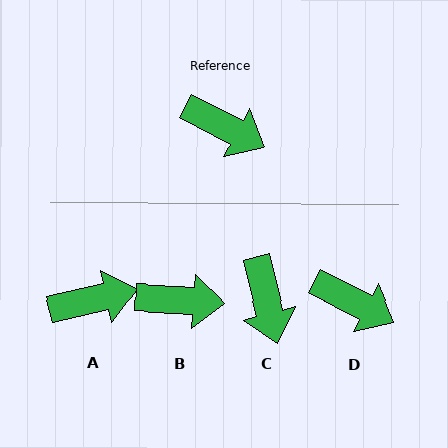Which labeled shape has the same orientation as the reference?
D.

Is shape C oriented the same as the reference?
No, it is off by about 48 degrees.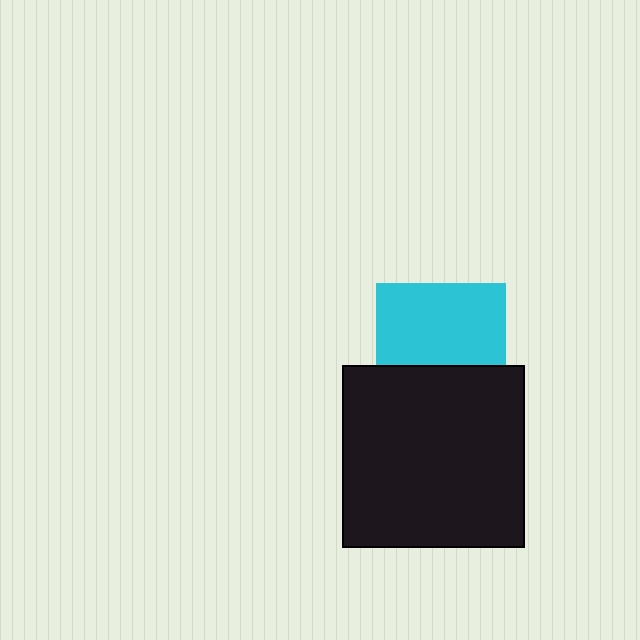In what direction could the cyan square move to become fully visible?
The cyan square could move up. That would shift it out from behind the black square entirely.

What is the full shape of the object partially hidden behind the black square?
The partially hidden object is a cyan square.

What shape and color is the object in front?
The object in front is a black square.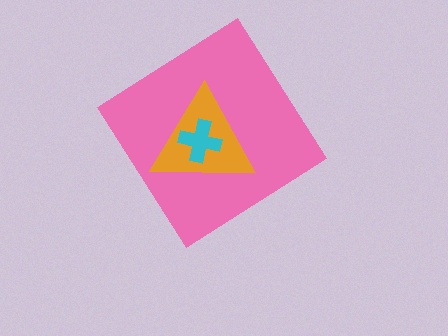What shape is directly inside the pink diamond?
The orange triangle.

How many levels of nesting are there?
3.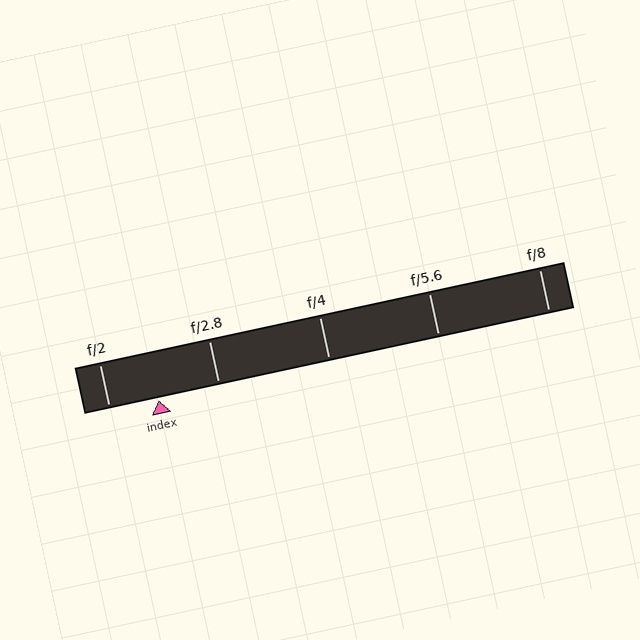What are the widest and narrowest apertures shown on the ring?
The widest aperture shown is f/2 and the narrowest is f/8.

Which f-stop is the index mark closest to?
The index mark is closest to f/2.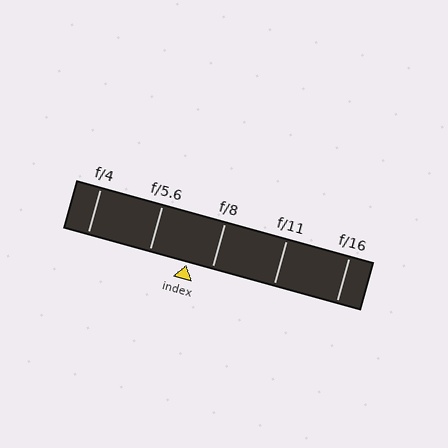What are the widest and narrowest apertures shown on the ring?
The widest aperture shown is f/4 and the narrowest is f/16.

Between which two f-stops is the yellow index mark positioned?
The index mark is between f/5.6 and f/8.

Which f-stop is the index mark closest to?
The index mark is closest to f/8.